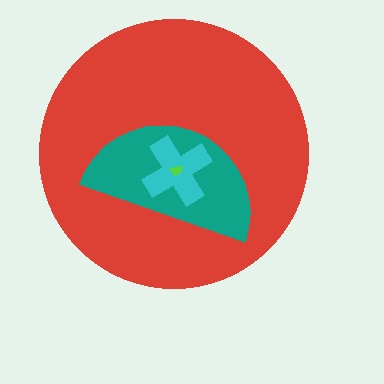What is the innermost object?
The lime trapezoid.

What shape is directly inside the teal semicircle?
The cyan cross.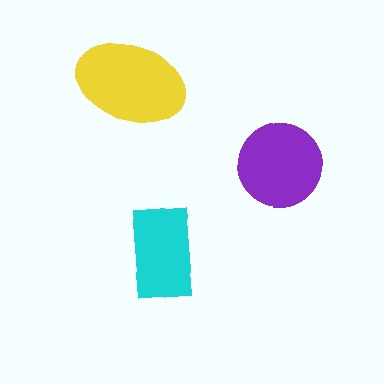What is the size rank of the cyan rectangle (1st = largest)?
3rd.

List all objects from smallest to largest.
The cyan rectangle, the purple circle, the yellow ellipse.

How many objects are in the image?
There are 3 objects in the image.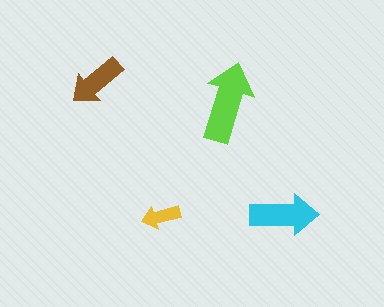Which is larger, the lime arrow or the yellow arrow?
The lime one.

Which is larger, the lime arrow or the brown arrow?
The lime one.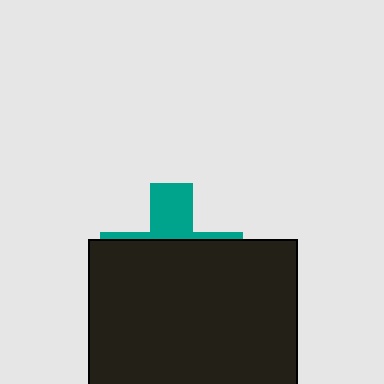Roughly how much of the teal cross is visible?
A small part of it is visible (roughly 31%).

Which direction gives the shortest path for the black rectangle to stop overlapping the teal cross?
Moving down gives the shortest separation.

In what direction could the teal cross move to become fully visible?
The teal cross could move up. That would shift it out from behind the black rectangle entirely.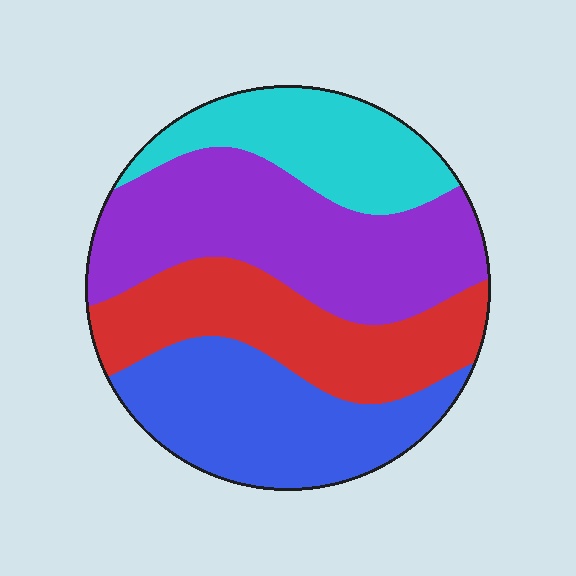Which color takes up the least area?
Cyan, at roughly 20%.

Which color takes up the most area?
Purple, at roughly 35%.